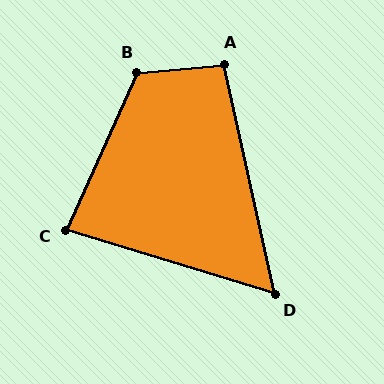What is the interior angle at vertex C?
Approximately 83 degrees (acute).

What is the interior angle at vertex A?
Approximately 97 degrees (obtuse).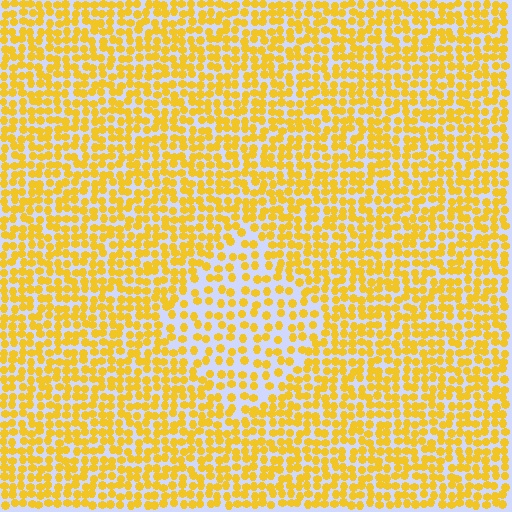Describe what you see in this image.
The image contains small yellow elements arranged at two different densities. A diamond-shaped region is visible where the elements are less densely packed than the surrounding area.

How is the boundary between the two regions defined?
The boundary is defined by a change in element density (approximately 1.8x ratio). All elements are the same color, size, and shape.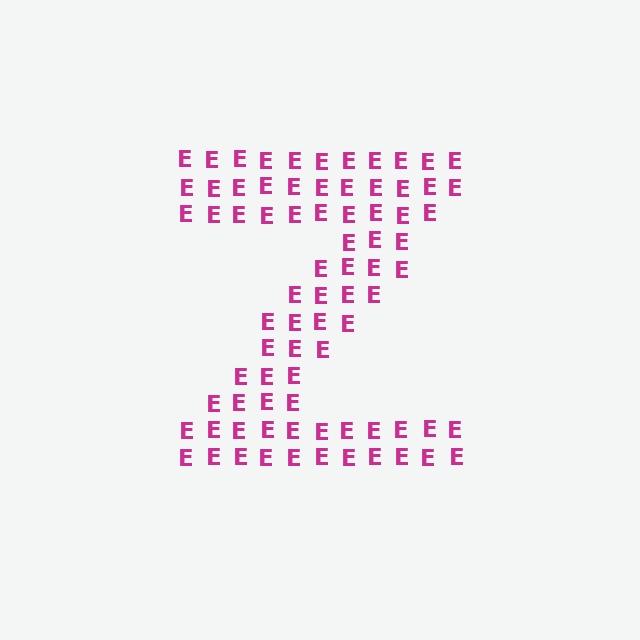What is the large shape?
The large shape is the letter Z.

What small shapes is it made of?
It is made of small letter E's.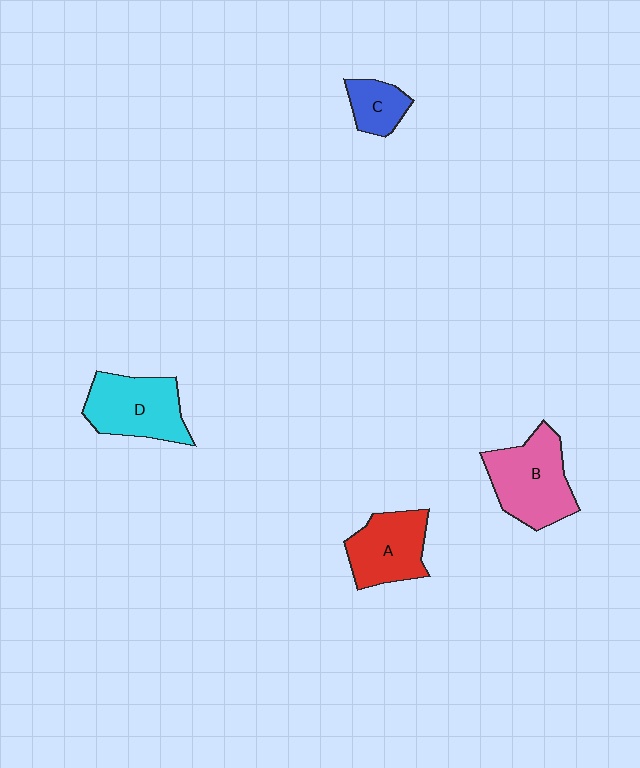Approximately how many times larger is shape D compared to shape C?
Approximately 2.1 times.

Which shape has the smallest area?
Shape C (blue).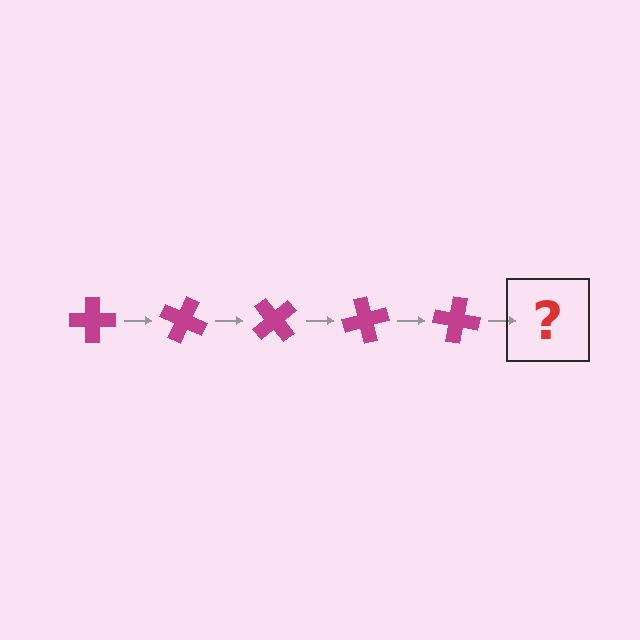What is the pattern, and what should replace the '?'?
The pattern is that the cross rotates 25 degrees each step. The '?' should be a magenta cross rotated 125 degrees.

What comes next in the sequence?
The next element should be a magenta cross rotated 125 degrees.